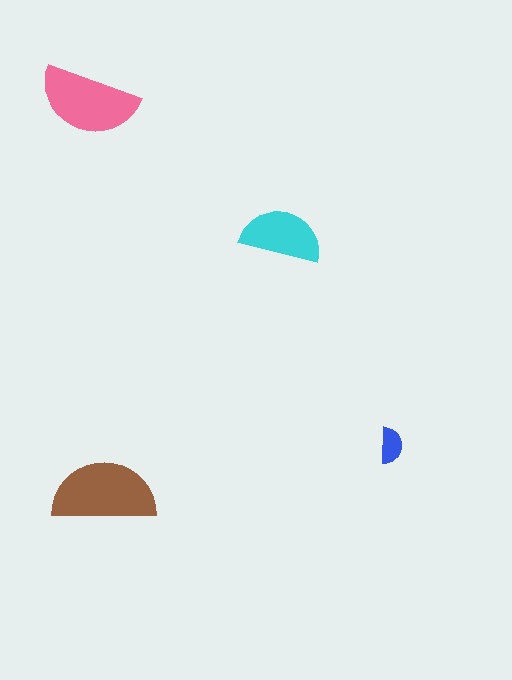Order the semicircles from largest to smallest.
the brown one, the pink one, the cyan one, the blue one.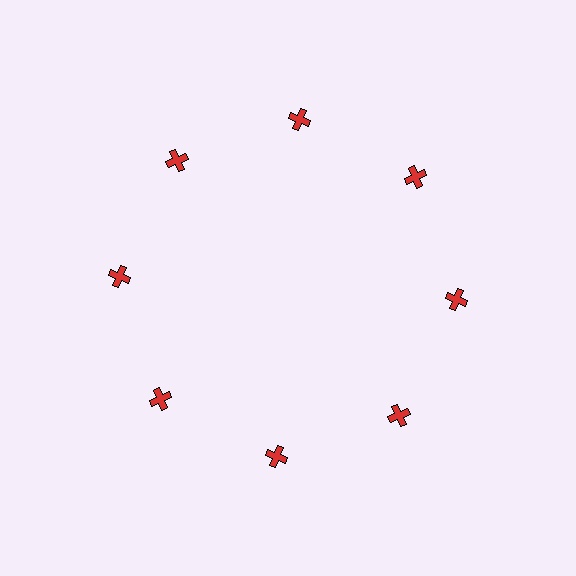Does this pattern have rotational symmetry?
Yes, this pattern has 8-fold rotational symmetry. It looks the same after rotating 45 degrees around the center.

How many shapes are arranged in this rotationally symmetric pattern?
There are 8 shapes, arranged in 8 groups of 1.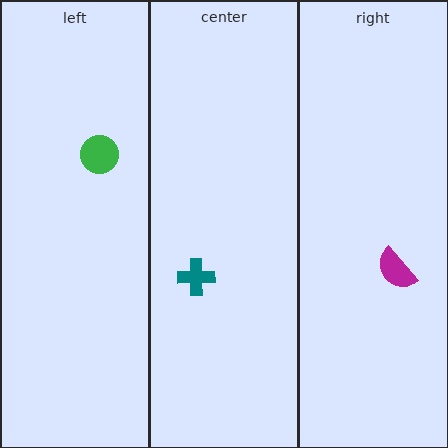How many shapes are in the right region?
1.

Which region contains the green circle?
The left region.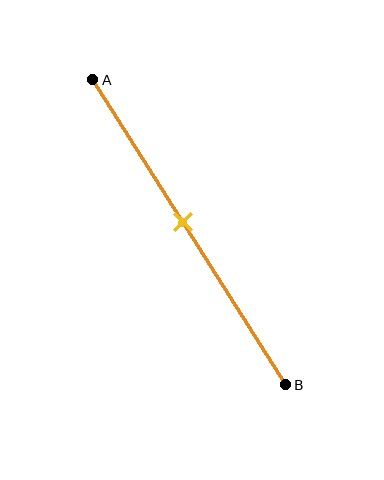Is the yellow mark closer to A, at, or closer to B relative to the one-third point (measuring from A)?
The yellow mark is closer to point B than the one-third point of segment AB.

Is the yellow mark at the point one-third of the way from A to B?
No, the mark is at about 45% from A, not at the 33% one-third point.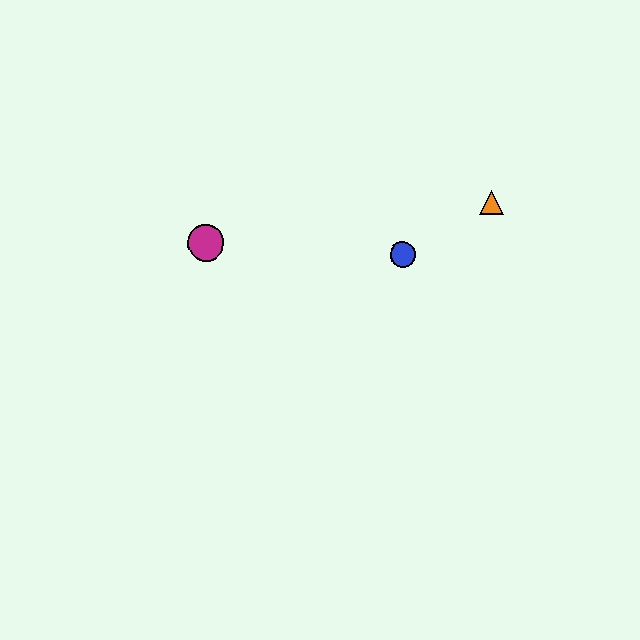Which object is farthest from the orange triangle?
The magenta circle is farthest from the orange triangle.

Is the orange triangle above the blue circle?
Yes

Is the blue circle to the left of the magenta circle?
No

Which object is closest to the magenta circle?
The blue circle is closest to the magenta circle.